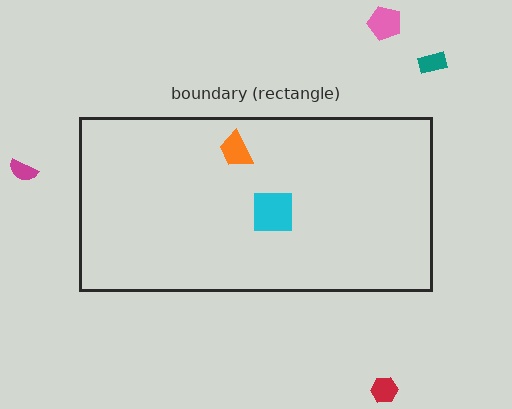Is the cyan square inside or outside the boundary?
Inside.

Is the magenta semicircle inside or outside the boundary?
Outside.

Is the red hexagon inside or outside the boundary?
Outside.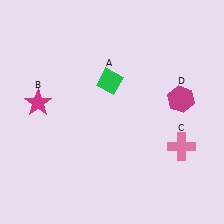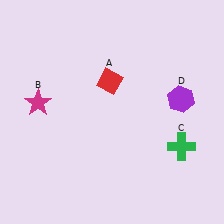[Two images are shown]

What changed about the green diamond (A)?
In Image 1, A is green. In Image 2, it changed to red.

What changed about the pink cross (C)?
In Image 1, C is pink. In Image 2, it changed to green.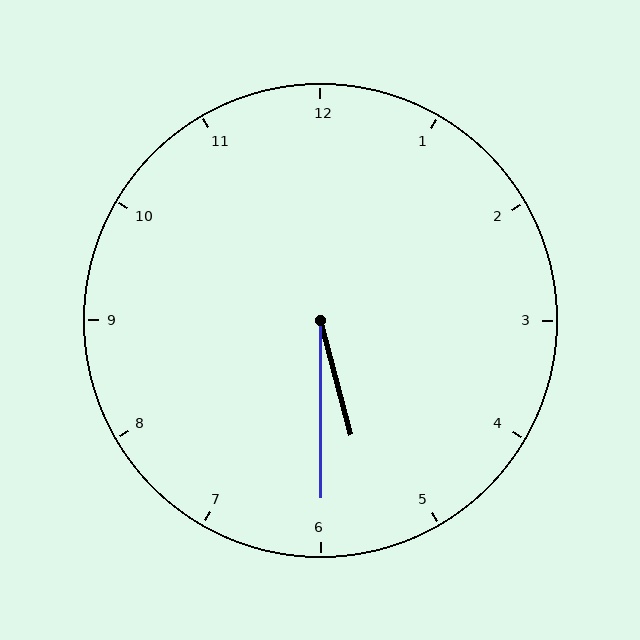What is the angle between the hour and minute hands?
Approximately 15 degrees.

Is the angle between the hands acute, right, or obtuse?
It is acute.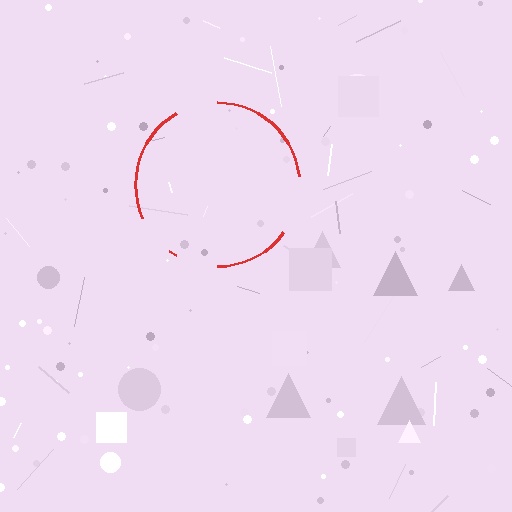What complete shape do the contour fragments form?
The contour fragments form a circle.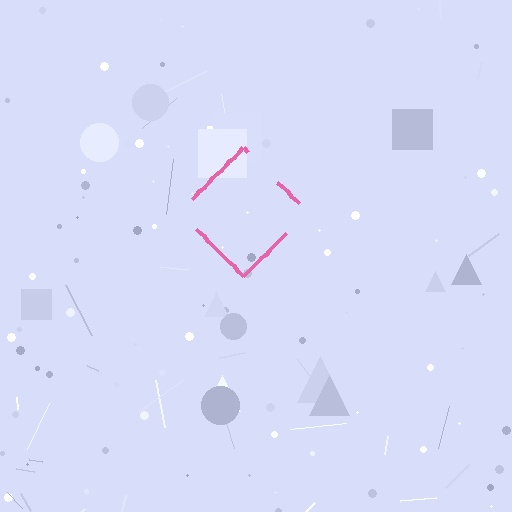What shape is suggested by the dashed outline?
The dashed outline suggests a diamond.